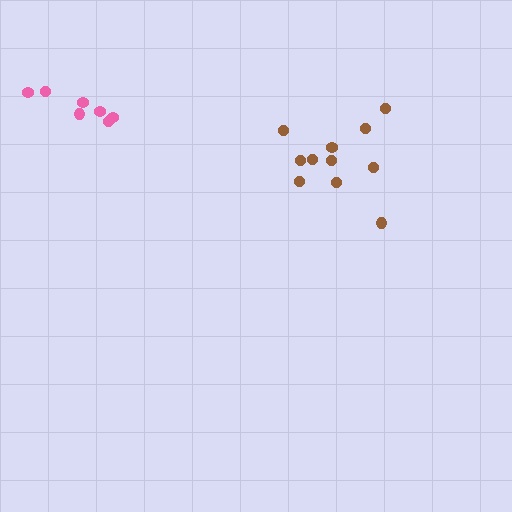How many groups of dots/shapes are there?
There are 2 groups.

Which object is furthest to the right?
The brown cluster is rightmost.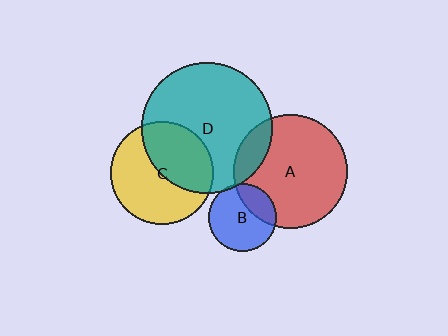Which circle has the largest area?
Circle D (teal).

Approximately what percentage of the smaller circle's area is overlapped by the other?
Approximately 45%.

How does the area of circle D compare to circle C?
Approximately 1.6 times.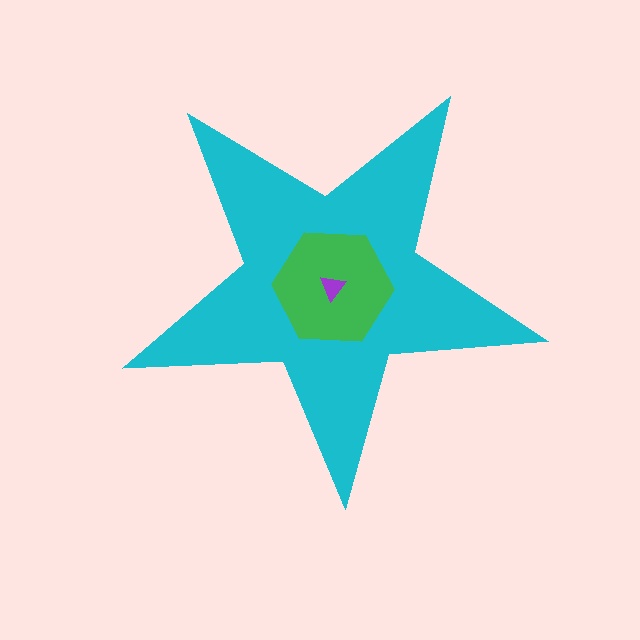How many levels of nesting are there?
3.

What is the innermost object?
The purple triangle.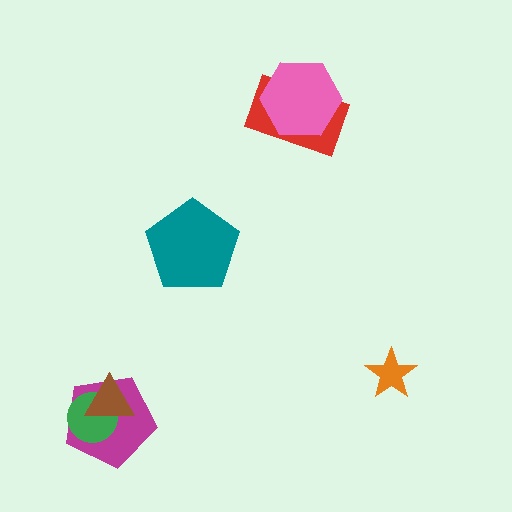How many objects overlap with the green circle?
2 objects overlap with the green circle.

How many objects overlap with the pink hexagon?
1 object overlaps with the pink hexagon.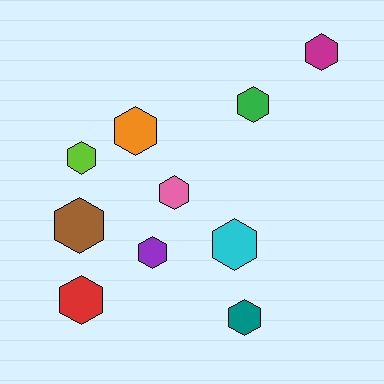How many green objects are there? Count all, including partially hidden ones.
There is 1 green object.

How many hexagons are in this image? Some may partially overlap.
There are 10 hexagons.